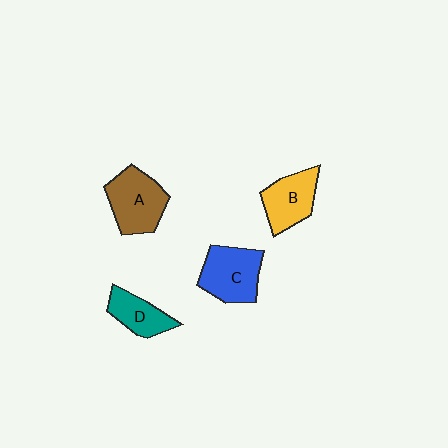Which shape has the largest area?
Shape A (brown).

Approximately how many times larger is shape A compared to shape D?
Approximately 1.5 times.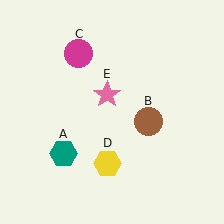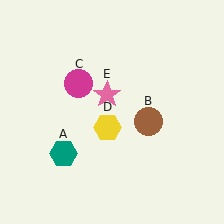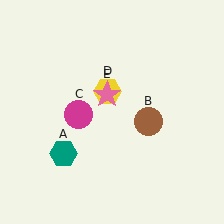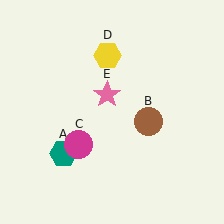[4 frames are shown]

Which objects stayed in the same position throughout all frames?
Teal hexagon (object A) and brown circle (object B) and pink star (object E) remained stationary.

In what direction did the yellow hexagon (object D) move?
The yellow hexagon (object D) moved up.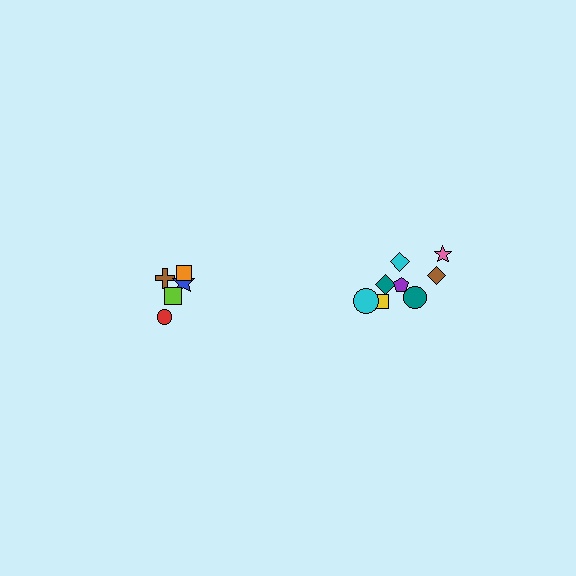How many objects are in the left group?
There are 5 objects.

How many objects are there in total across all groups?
There are 13 objects.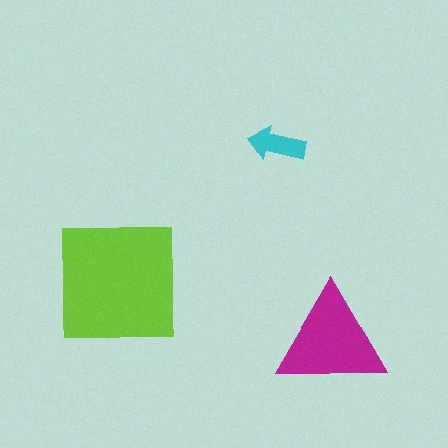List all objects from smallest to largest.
The cyan arrow, the magenta triangle, the lime square.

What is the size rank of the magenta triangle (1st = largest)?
2nd.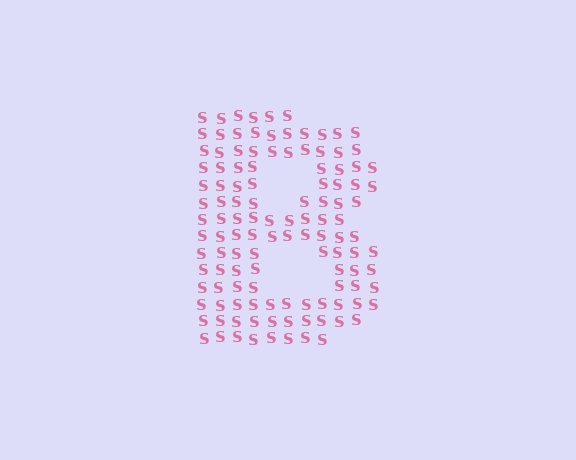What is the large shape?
The large shape is the letter B.